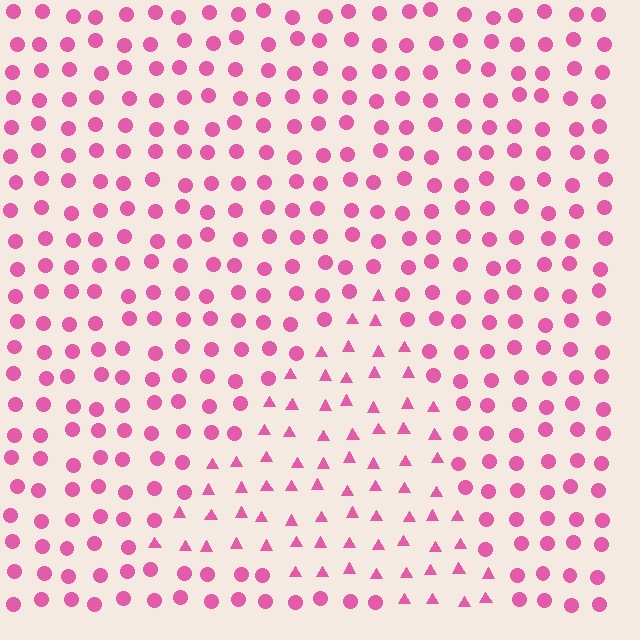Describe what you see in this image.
The image is filled with small pink elements arranged in a uniform grid. A triangle-shaped region contains triangles, while the surrounding area contains circles. The boundary is defined purely by the change in element shape.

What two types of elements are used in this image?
The image uses triangles inside the triangle region and circles outside it.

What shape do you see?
I see a triangle.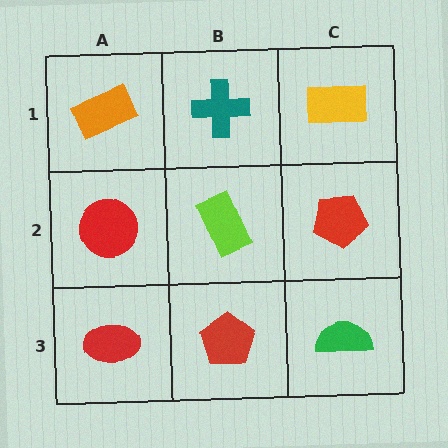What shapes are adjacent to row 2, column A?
An orange rectangle (row 1, column A), a red ellipse (row 3, column A), a lime rectangle (row 2, column B).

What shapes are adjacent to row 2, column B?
A teal cross (row 1, column B), a red pentagon (row 3, column B), a red circle (row 2, column A), a red pentagon (row 2, column C).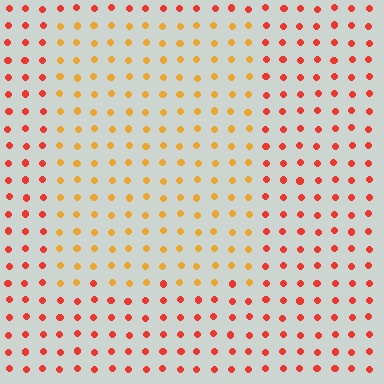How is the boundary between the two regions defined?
The boundary is defined purely by a slight shift in hue (about 35 degrees). Spacing, size, and orientation are identical on both sides.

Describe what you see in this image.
The image is filled with small red elements in a uniform arrangement. A rectangle-shaped region is visible where the elements are tinted to a slightly different hue, forming a subtle color boundary.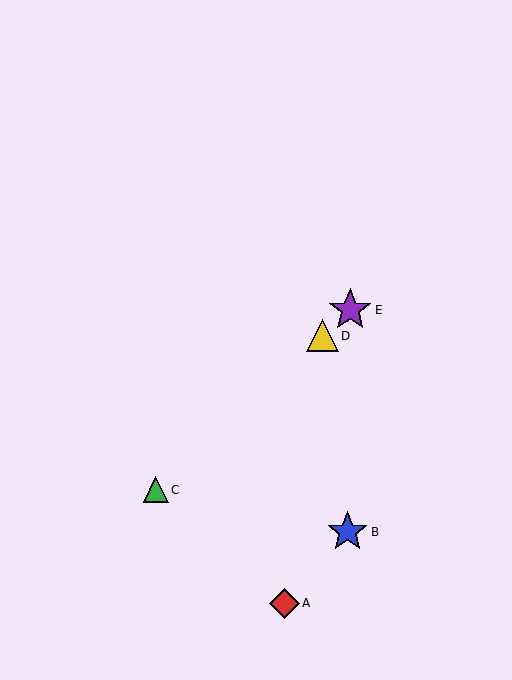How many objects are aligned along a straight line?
3 objects (C, D, E) are aligned along a straight line.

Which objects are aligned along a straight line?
Objects C, D, E are aligned along a straight line.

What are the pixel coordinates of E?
Object E is at (350, 310).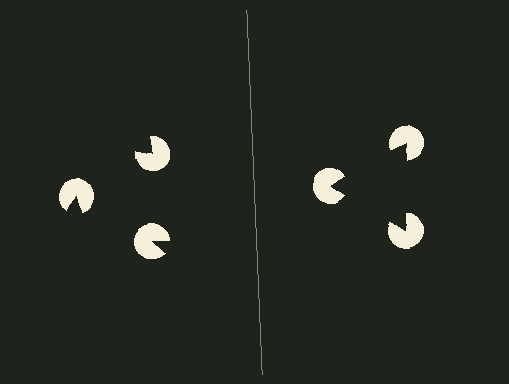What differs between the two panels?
The pac-man discs are positioned identically on both sides; only the wedge orientations differ. On the right they align to a triangle; on the left they are misaligned.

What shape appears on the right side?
An illusory triangle.